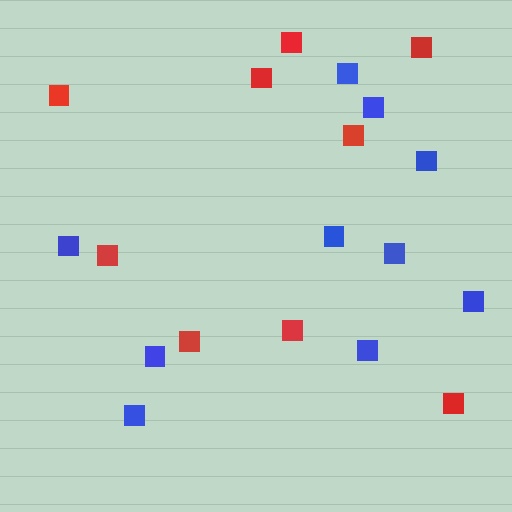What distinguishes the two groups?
There are 2 groups: one group of red squares (9) and one group of blue squares (10).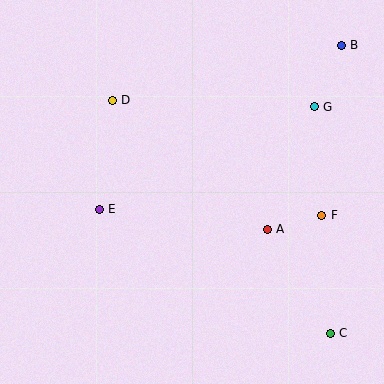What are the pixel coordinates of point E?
Point E is at (99, 209).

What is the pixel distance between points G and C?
The distance between G and C is 227 pixels.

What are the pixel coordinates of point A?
Point A is at (267, 229).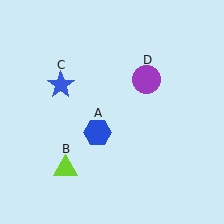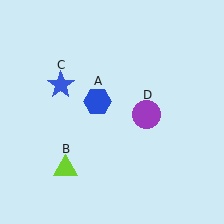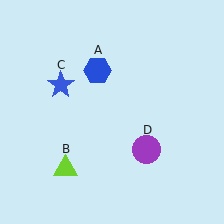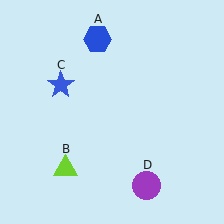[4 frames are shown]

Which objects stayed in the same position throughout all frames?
Lime triangle (object B) and blue star (object C) remained stationary.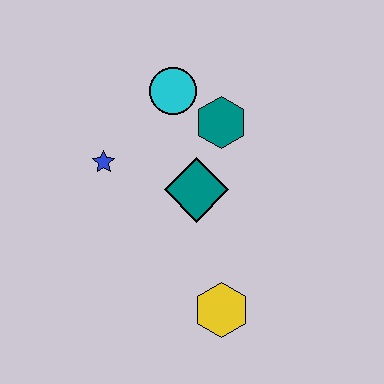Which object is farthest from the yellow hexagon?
The cyan circle is farthest from the yellow hexagon.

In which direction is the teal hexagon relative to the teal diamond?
The teal hexagon is above the teal diamond.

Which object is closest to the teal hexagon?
The cyan circle is closest to the teal hexagon.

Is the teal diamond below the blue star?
Yes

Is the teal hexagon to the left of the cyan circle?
No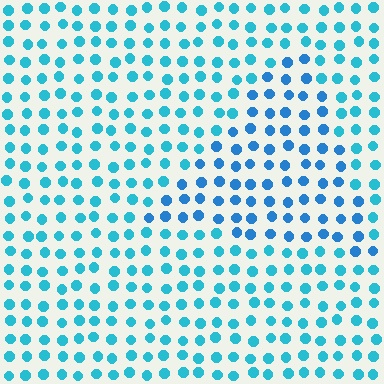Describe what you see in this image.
The image is filled with small cyan elements in a uniform arrangement. A triangle-shaped region is visible where the elements are tinted to a slightly different hue, forming a subtle color boundary.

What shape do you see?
I see a triangle.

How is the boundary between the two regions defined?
The boundary is defined purely by a slight shift in hue (about 22 degrees). Spacing, size, and orientation are identical on both sides.